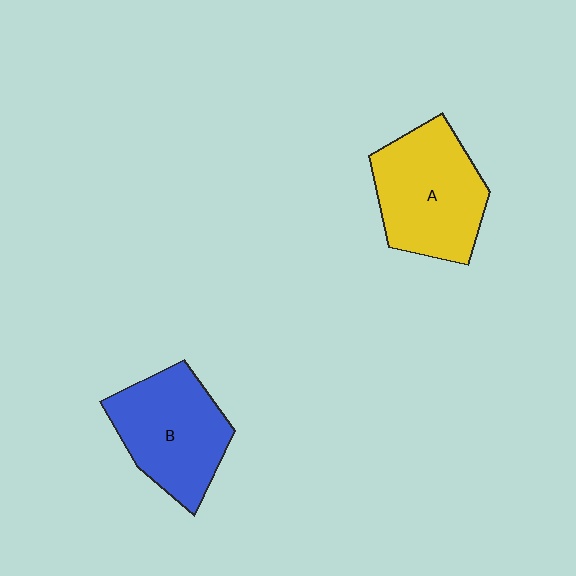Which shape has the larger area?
Shape A (yellow).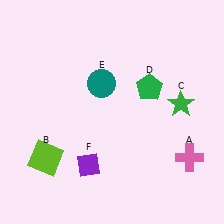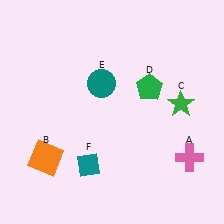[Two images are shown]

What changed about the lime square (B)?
In Image 1, B is lime. In Image 2, it changed to orange.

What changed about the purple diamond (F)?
In Image 1, F is purple. In Image 2, it changed to teal.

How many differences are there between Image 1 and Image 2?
There are 2 differences between the two images.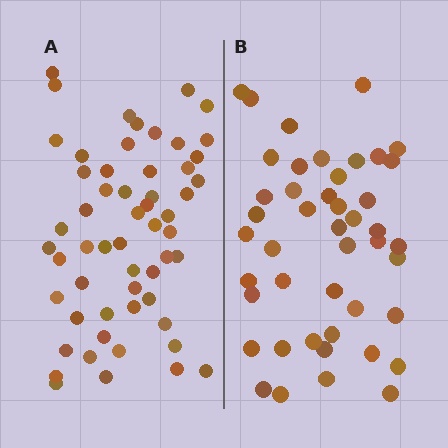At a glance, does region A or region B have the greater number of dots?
Region A (the left region) has more dots.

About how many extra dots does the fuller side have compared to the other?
Region A has roughly 12 or so more dots than region B.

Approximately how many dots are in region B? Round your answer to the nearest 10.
About 40 dots. (The exact count is 45, which rounds to 40.)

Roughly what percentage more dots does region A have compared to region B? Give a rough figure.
About 25% more.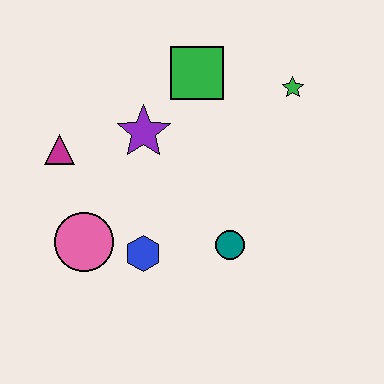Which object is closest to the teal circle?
The blue hexagon is closest to the teal circle.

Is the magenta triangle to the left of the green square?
Yes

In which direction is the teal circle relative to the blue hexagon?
The teal circle is to the right of the blue hexagon.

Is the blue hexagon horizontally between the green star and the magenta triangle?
Yes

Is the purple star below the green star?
Yes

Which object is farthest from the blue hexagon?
The green star is farthest from the blue hexagon.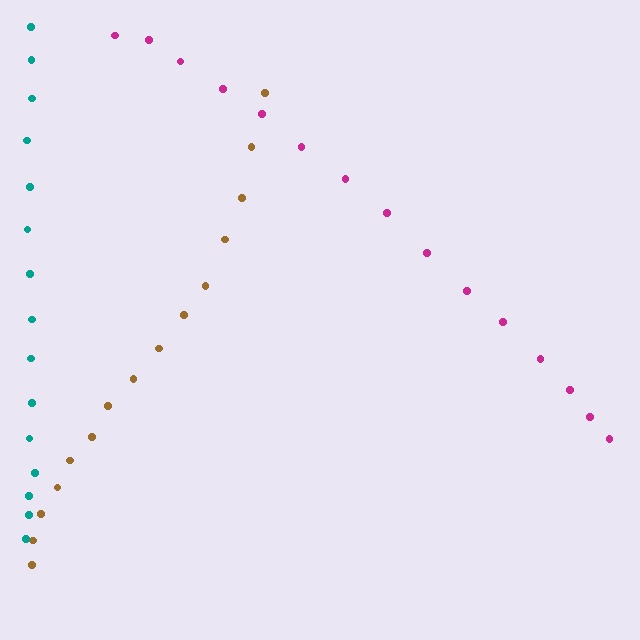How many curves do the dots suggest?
There are 3 distinct paths.